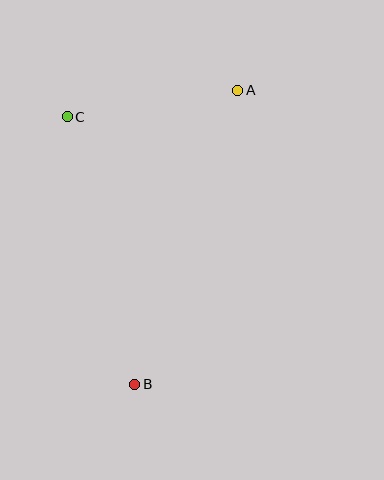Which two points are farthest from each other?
Points A and B are farthest from each other.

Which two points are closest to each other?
Points A and C are closest to each other.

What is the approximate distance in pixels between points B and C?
The distance between B and C is approximately 276 pixels.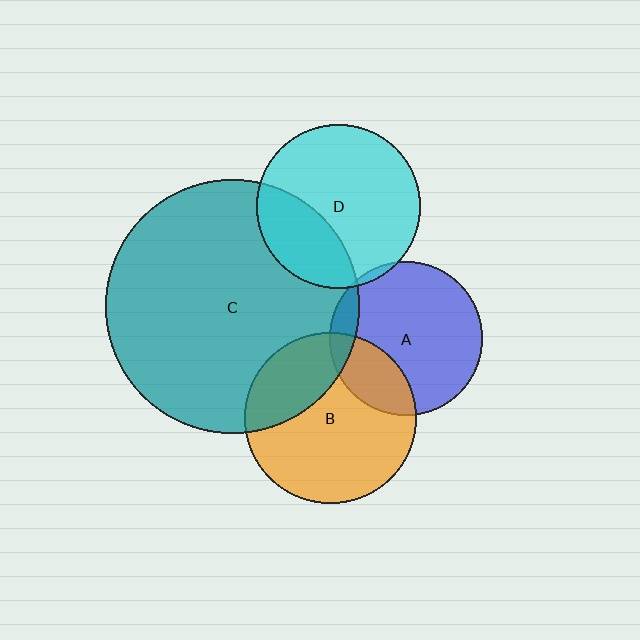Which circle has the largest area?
Circle C (teal).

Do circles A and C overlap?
Yes.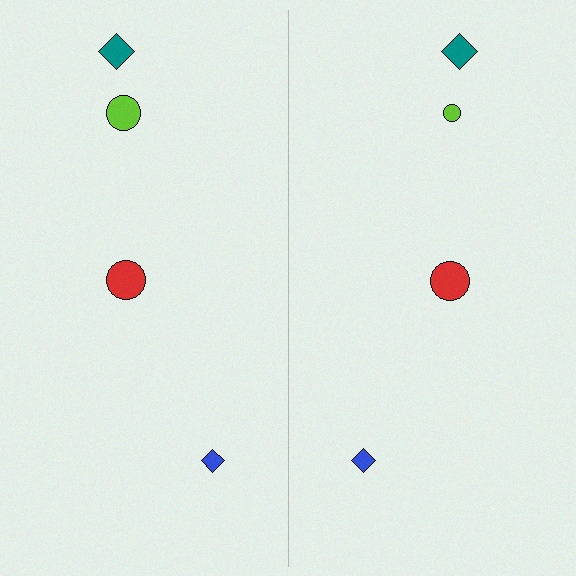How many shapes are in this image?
There are 8 shapes in this image.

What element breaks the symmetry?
The lime circle on the right side has a different size than its mirror counterpart.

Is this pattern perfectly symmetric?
No, the pattern is not perfectly symmetric. The lime circle on the right side has a different size than its mirror counterpart.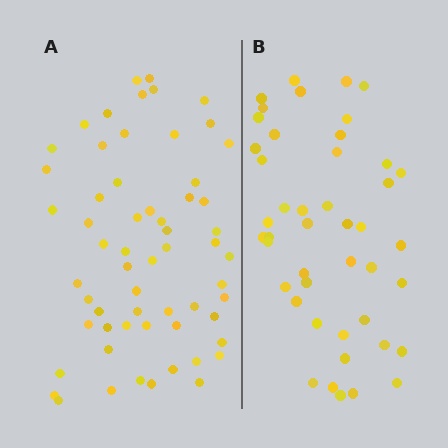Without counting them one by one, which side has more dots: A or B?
Region A (the left region) has more dots.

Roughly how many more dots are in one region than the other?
Region A has approximately 15 more dots than region B.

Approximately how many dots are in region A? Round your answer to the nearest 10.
About 60 dots.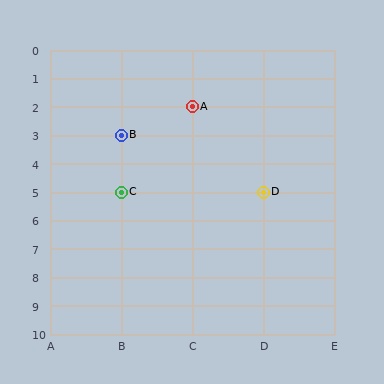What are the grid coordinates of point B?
Point B is at grid coordinates (B, 3).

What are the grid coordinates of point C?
Point C is at grid coordinates (B, 5).